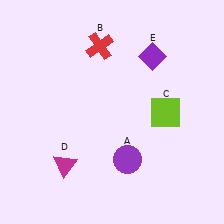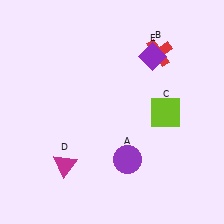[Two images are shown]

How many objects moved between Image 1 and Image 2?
1 object moved between the two images.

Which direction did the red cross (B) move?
The red cross (B) moved right.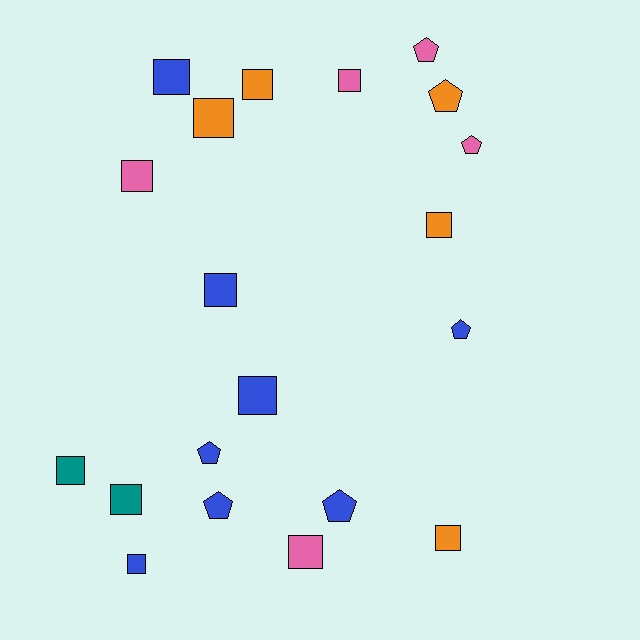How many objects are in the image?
There are 20 objects.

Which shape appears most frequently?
Square, with 13 objects.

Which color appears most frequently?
Blue, with 8 objects.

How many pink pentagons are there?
There are 2 pink pentagons.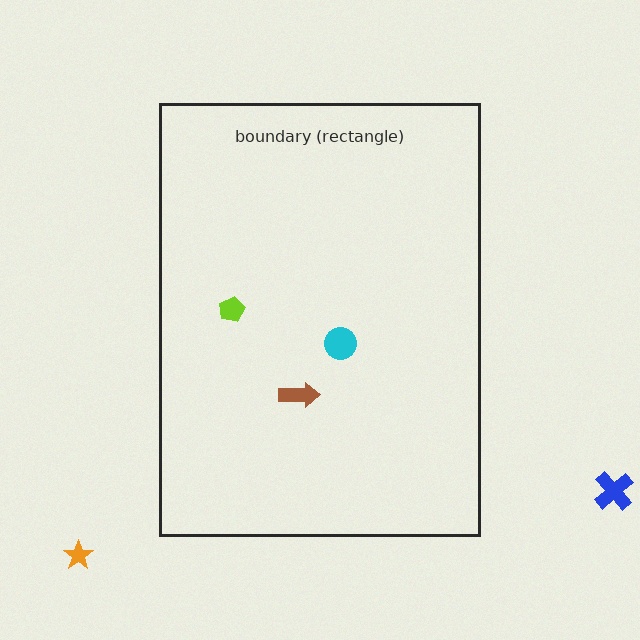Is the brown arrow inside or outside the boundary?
Inside.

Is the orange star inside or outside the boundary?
Outside.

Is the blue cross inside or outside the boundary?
Outside.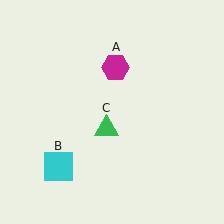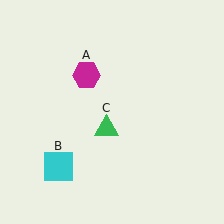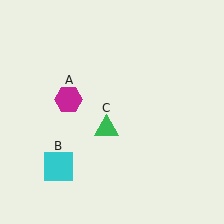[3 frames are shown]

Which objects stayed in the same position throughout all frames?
Cyan square (object B) and green triangle (object C) remained stationary.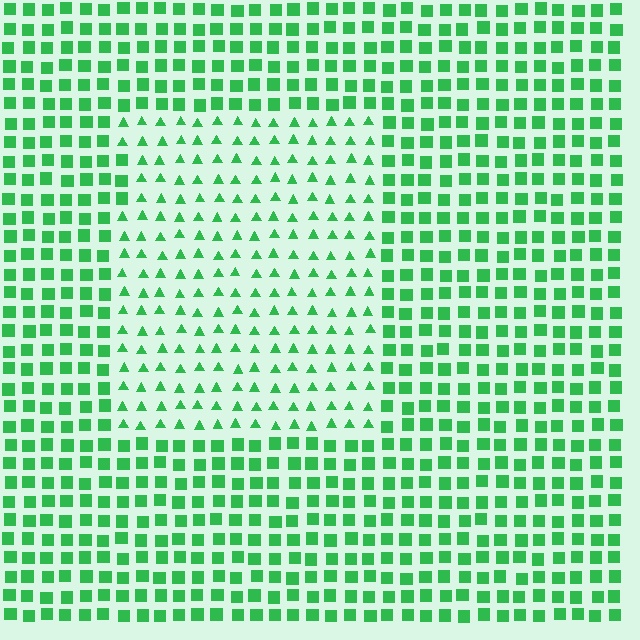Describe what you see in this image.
The image is filled with small green elements arranged in a uniform grid. A rectangle-shaped region contains triangles, while the surrounding area contains squares. The boundary is defined purely by the change in element shape.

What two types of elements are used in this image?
The image uses triangles inside the rectangle region and squares outside it.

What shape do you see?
I see a rectangle.